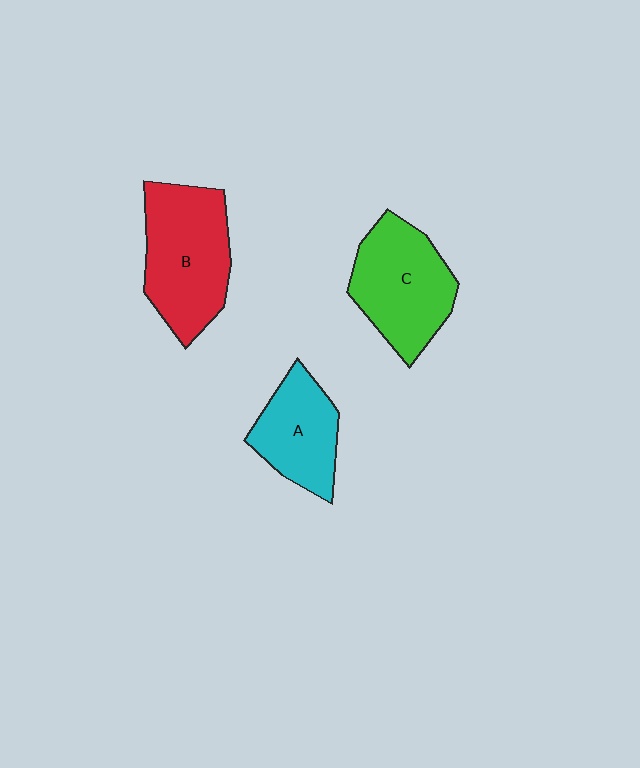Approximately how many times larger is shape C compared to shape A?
Approximately 1.3 times.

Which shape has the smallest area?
Shape A (cyan).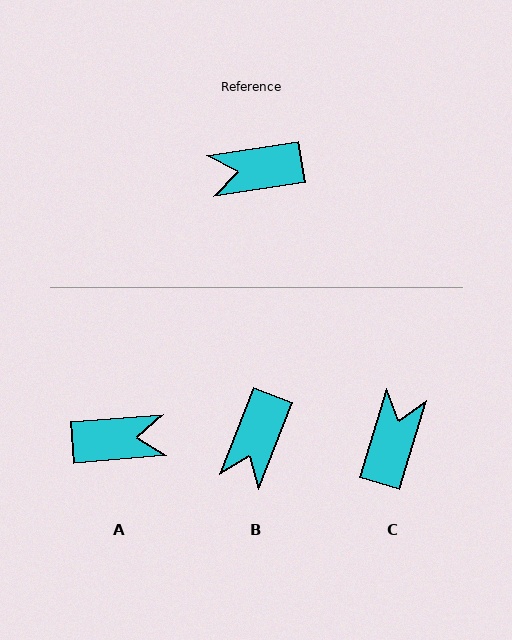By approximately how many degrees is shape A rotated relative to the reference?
Approximately 176 degrees counter-clockwise.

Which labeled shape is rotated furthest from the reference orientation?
A, about 176 degrees away.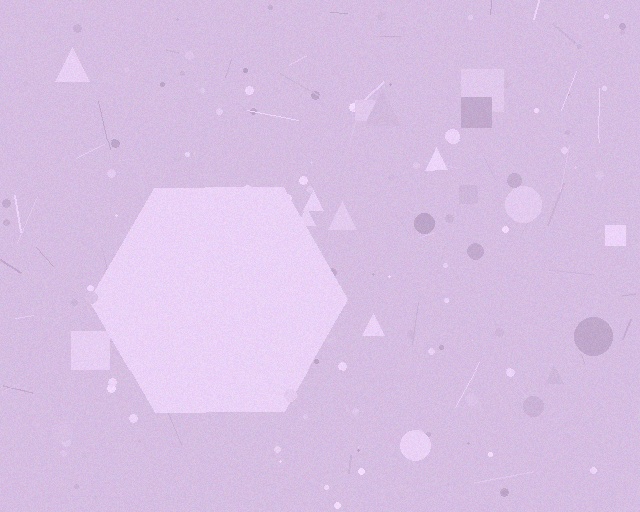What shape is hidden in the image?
A hexagon is hidden in the image.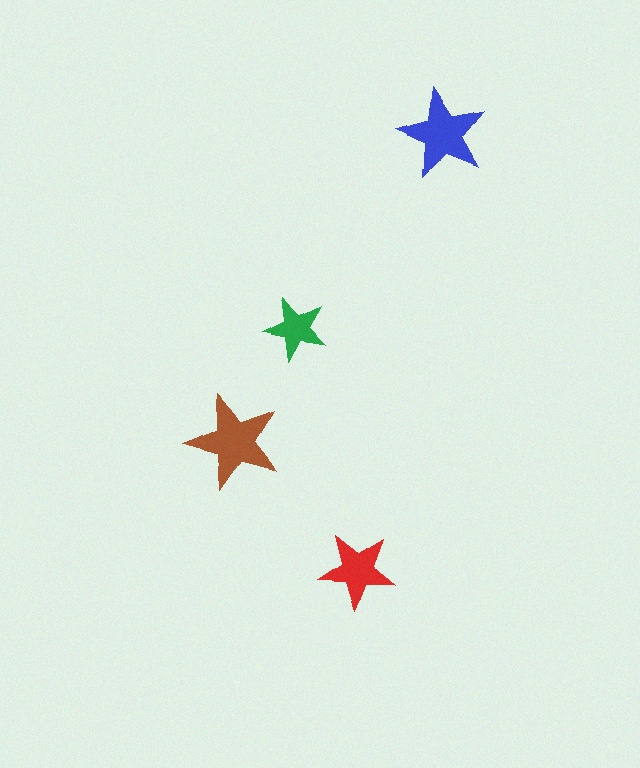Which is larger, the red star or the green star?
The red one.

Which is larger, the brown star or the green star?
The brown one.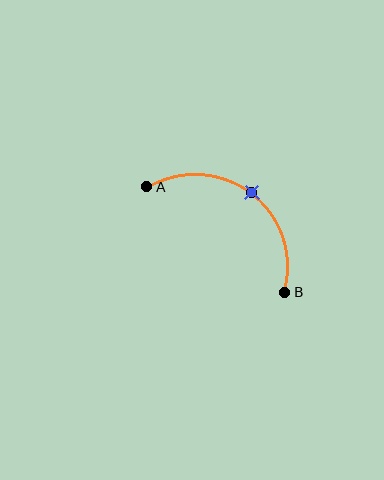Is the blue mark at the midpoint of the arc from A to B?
Yes. The blue mark lies on the arc at equal arc-length from both A and B — it is the arc midpoint.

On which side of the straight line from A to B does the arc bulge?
The arc bulges above and to the right of the straight line connecting A and B.